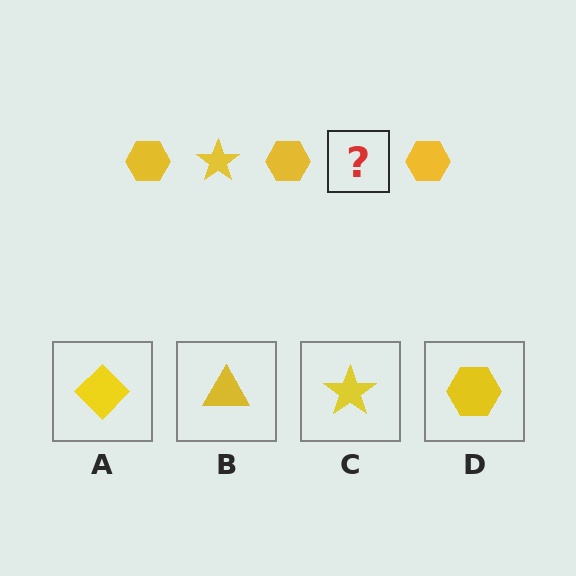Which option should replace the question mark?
Option C.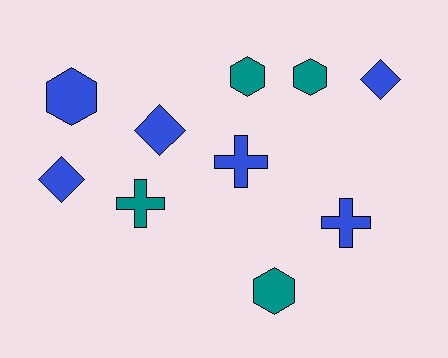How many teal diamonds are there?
There are no teal diamonds.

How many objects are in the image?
There are 10 objects.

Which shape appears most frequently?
Hexagon, with 4 objects.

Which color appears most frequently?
Blue, with 6 objects.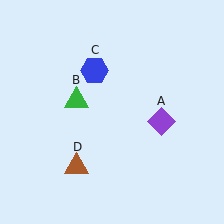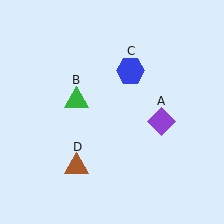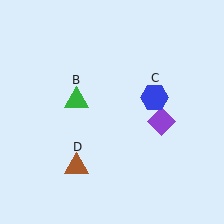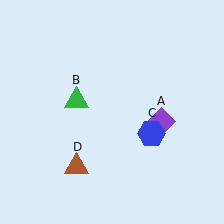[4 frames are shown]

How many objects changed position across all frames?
1 object changed position: blue hexagon (object C).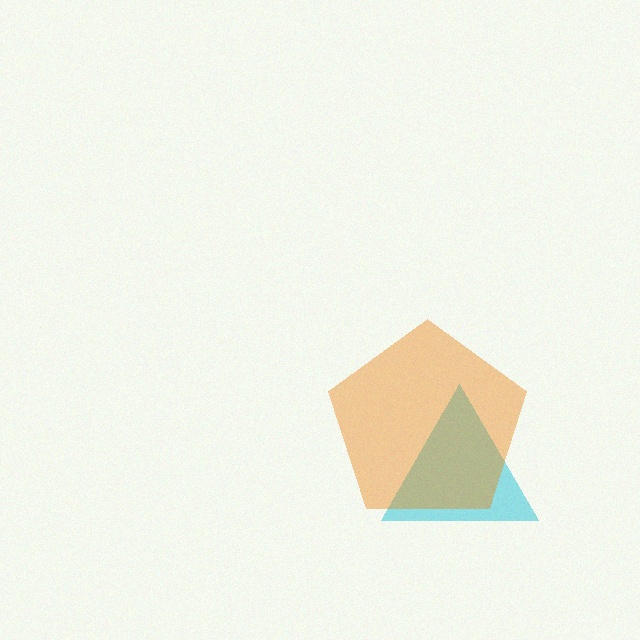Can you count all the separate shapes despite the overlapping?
Yes, there are 2 separate shapes.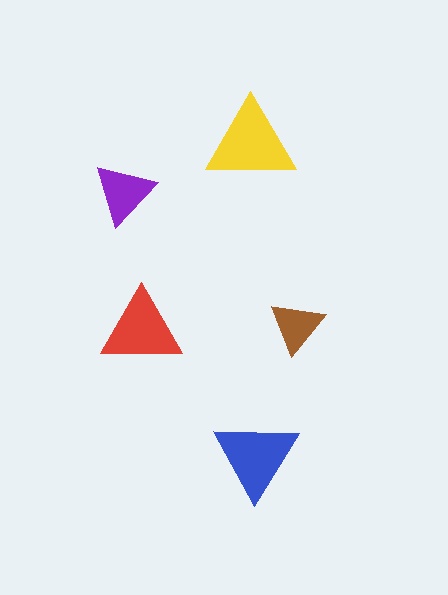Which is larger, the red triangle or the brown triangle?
The red one.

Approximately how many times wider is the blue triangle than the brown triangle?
About 1.5 times wider.